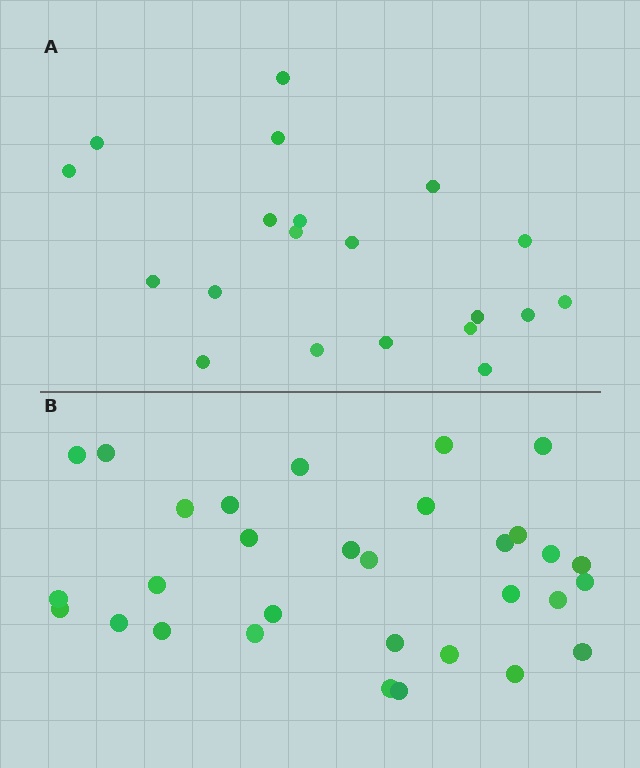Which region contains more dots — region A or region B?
Region B (the bottom region) has more dots.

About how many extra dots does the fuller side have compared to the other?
Region B has roughly 12 or so more dots than region A.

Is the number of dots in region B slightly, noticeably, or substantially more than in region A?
Region B has substantially more. The ratio is roughly 1.6 to 1.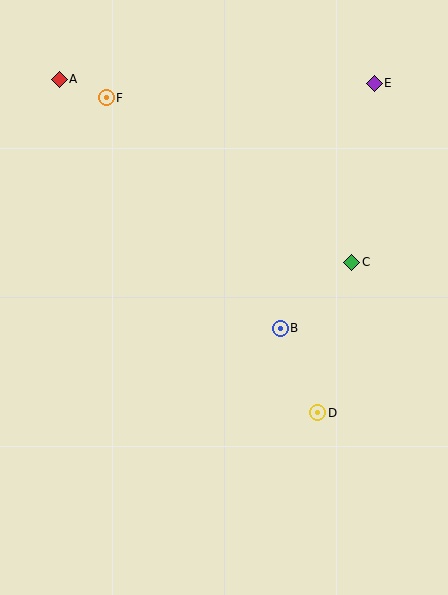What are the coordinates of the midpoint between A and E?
The midpoint between A and E is at (217, 81).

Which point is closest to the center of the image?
Point B at (280, 328) is closest to the center.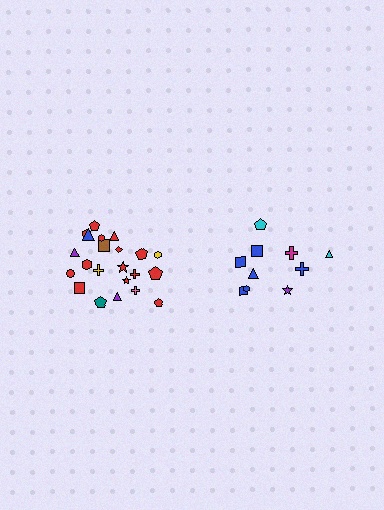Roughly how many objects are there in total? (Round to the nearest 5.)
Roughly 30 objects in total.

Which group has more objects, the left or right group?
The left group.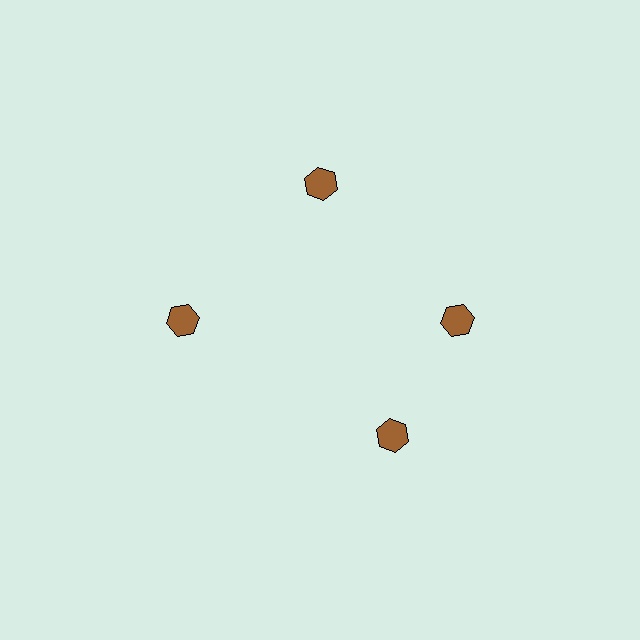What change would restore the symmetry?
The symmetry would be restored by rotating it back into even spacing with its neighbors so that all 4 hexagons sit at equal angles and equal distance from the center.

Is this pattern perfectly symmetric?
No. The 4 brown hexagons are arranged in a ring, but one element near the 6 o'clock position is rotated out of alignment along the ring, breaking the 4-fold rotational symmetry.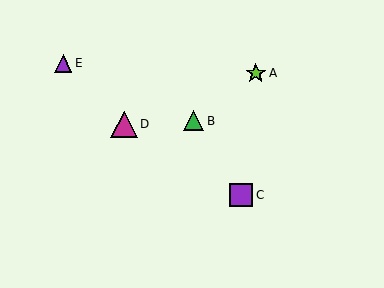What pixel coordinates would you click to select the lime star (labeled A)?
Click at (256, 73) to select the lime star A.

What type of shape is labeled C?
Shape C is a purple square.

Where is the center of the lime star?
The center of the lime star is at (256, 73).